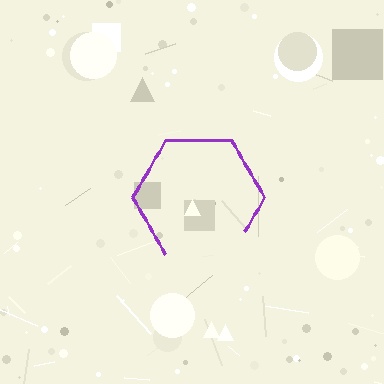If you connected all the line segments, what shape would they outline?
They would outline a hexagon.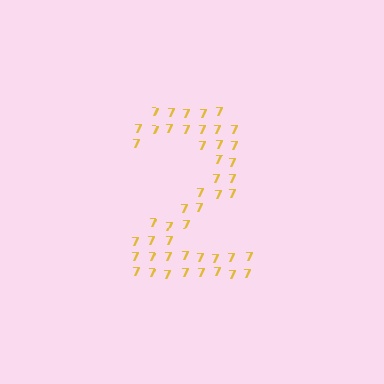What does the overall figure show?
The overall figure shows the digit 2.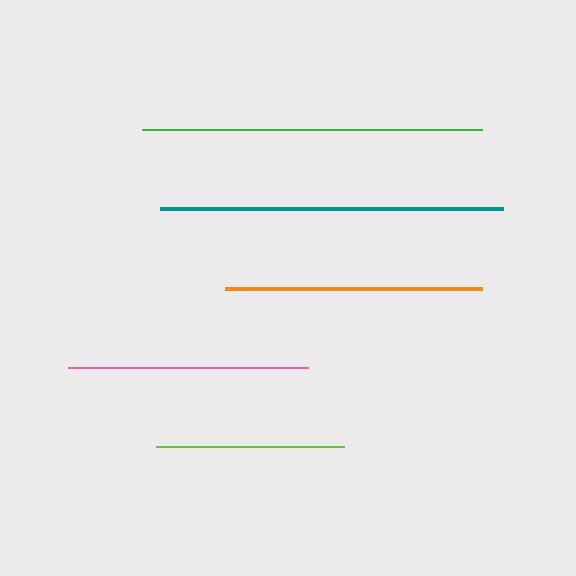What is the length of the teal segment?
The teal segment is approximately 343 pixels long.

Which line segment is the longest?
The teal line is the longest at approximately 343 pixels.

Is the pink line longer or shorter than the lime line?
The pink line is longer than the lime line.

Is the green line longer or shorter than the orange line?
The green line is longer than the orange line.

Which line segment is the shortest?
The lime line is the shortest at approximately 189 pixels.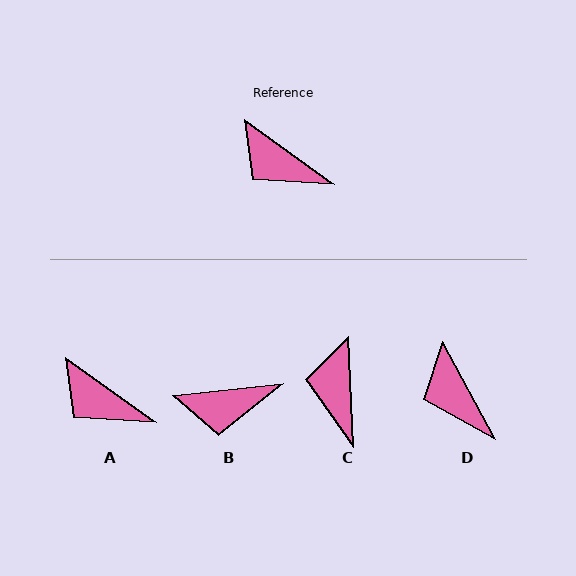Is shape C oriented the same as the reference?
No, it is off by about 52 degrees.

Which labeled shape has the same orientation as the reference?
A.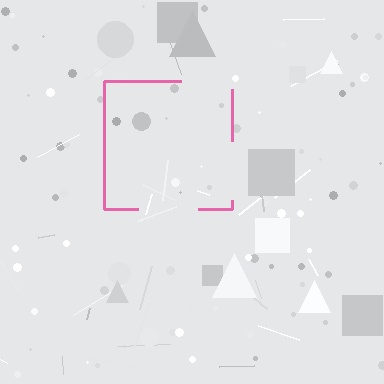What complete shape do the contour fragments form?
The contour fragments form a square.